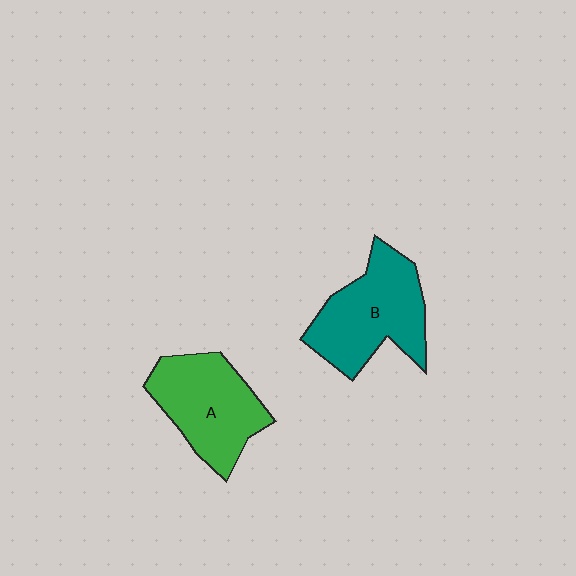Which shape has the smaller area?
Shape A (green).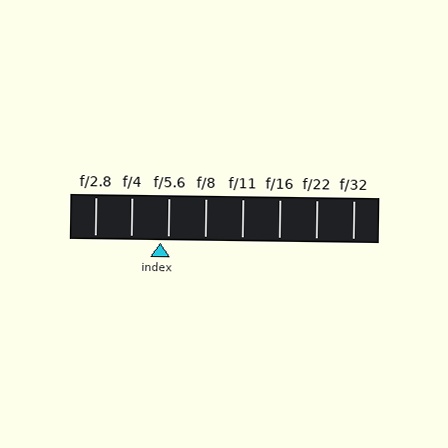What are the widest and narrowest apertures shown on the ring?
The widest aperture shown is f/2.8 and the narrowest is f/32.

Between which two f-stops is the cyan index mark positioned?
The index mark is between f/4 and f/5.6.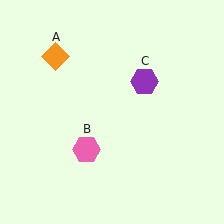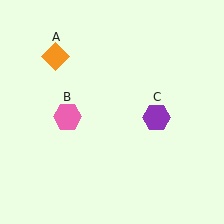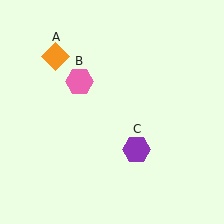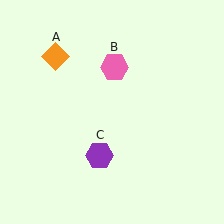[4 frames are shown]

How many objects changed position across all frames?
2 objects changed position: pink hexagon (object B), purple hexagon (object C).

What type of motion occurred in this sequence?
The pink hexagon (object B), purple hexagon (object C) rotated clockwise around the center of the scene.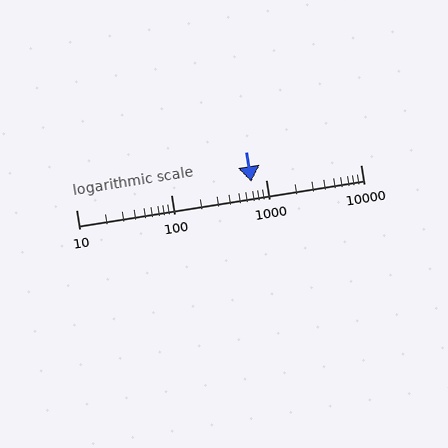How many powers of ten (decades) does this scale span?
The scale spans 3 decades, from 10 to 10000.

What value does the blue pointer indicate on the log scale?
The pointer indicates approximately 700.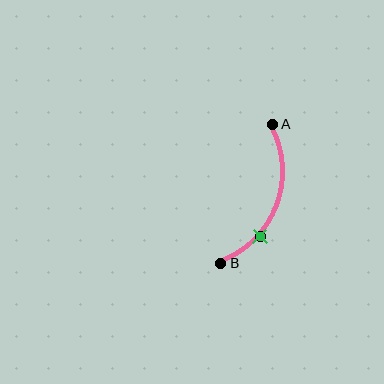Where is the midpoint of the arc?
The arc midpoint is the point on the curve farthest from the straight line joining A and B. It sits to the right of that line.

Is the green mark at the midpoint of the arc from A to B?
No. The green mark lies on the arc but is closer to endpoint B. The arc midpoint would be at the point on the curve equidistant along the arc from both A and B.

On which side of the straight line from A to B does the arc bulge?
The arc bulges to the right of the straight line connecting A and B.